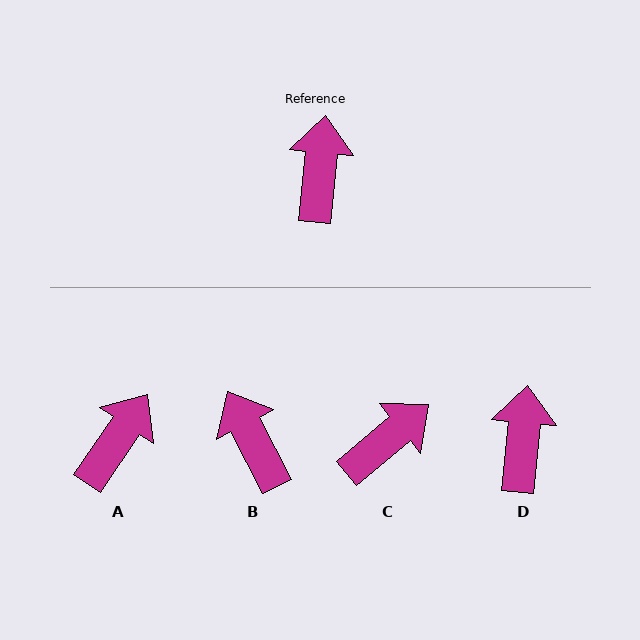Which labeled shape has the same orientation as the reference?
D.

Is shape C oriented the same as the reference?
No, it is off by about 44 degrees.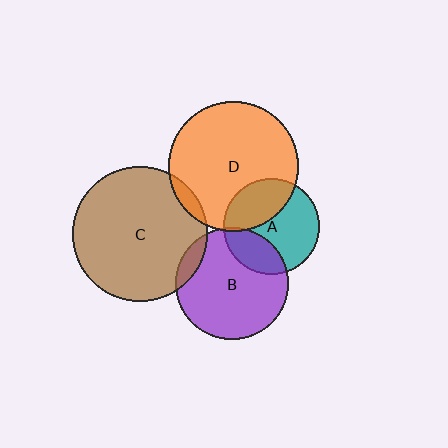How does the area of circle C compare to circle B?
Approximately 1.4 times.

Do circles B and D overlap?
Yes.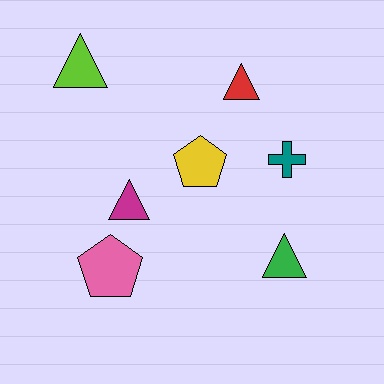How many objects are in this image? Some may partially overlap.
There are 7 objects.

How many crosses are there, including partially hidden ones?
There is 1 cross.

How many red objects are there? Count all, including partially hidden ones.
There is 1 red object.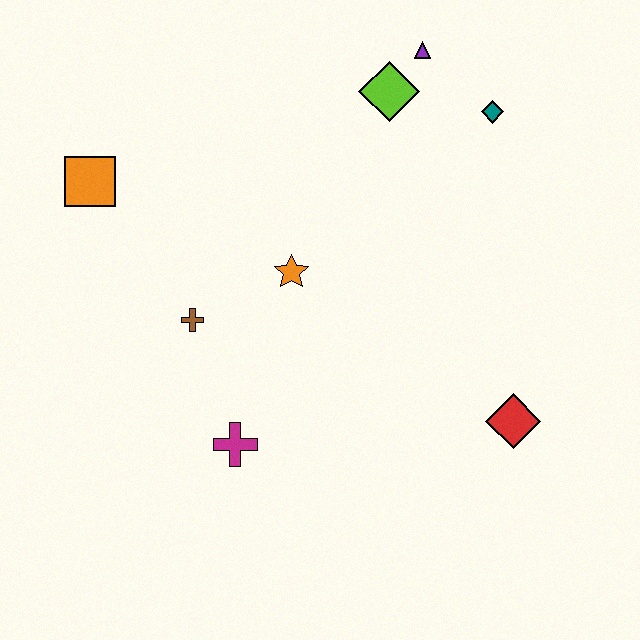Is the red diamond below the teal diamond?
Yes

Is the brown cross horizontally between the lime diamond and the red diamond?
No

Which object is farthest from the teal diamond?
The magenta cross is farthest from the teal diamond.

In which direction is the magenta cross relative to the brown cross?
The magenta cross is below the brown cross.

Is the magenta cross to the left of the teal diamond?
Yes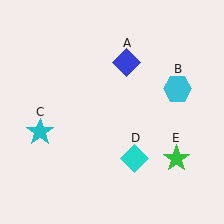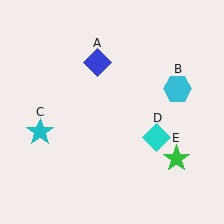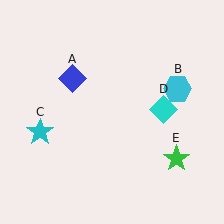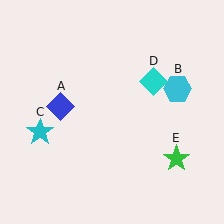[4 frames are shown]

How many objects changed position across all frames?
2 objects changed position: blue diamond (object A), cyan diamond (object D).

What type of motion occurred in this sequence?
The blue diamond (object A), cyan diamond (object D) rotated counterclockwise around the center of the scene.